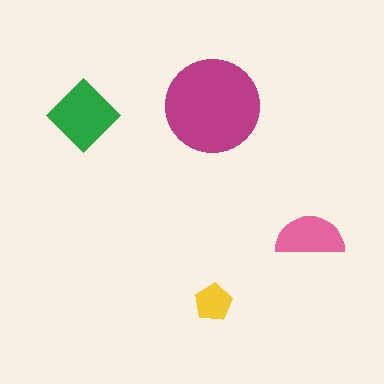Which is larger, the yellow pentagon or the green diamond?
The green diamond.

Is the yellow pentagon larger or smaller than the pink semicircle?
Smaller.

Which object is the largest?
The magenta circle.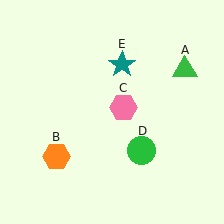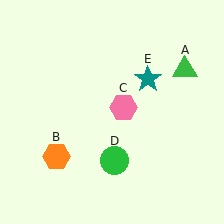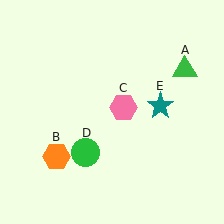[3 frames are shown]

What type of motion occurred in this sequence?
The green circle (object D), teal star (object E) rotated clockwise around the center of the scene.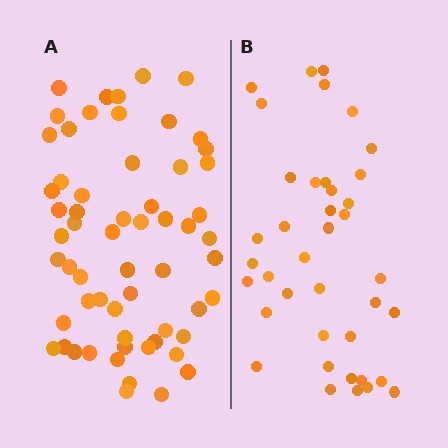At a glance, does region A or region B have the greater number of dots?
Region A (the left region) has more dots.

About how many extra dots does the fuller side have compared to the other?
Region A has approximately 20 more dots than region B.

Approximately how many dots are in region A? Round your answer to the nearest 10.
About 60 dots.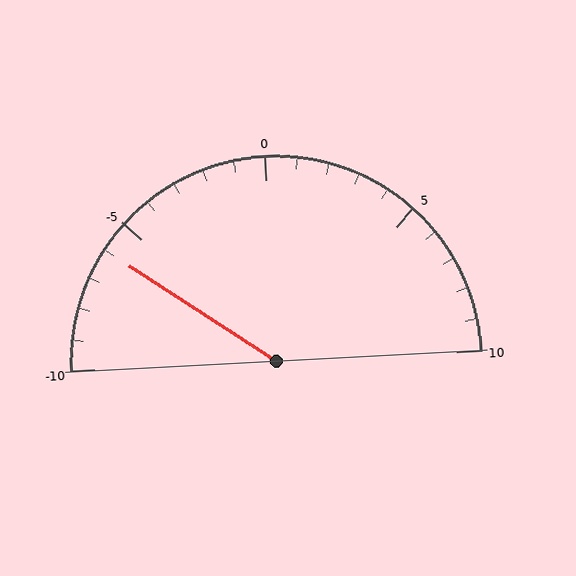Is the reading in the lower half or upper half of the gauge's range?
The reading is in the lower half of the range (-10 to 10).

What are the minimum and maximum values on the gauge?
The gauge ranges from -10 to 10.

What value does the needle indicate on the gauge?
The needle indicates approximately -6.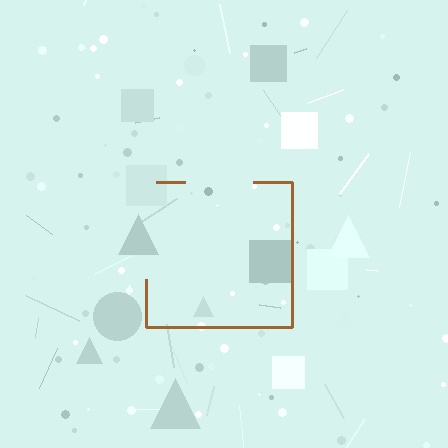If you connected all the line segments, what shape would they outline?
They would outline a square.